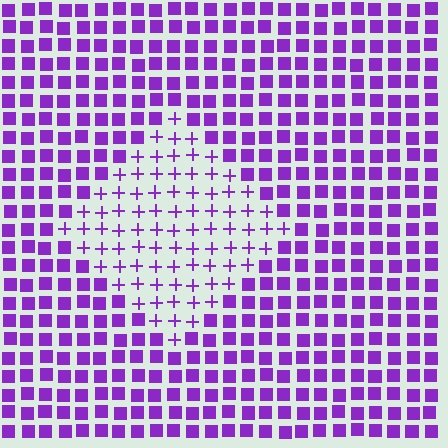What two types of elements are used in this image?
The image uses plus signs inside the diamond region and squares outside it.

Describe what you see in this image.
The image is filled with small purple elements arranged in a uniform grid. A diamond-shaped region contains plus signs, while the surrounding area contains squares. The boundary is defined purely by the change in element shape.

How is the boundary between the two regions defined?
The boundary is defined by a change in element shape: plus signs inside vs. squares outside. All elements share the same color and spacing.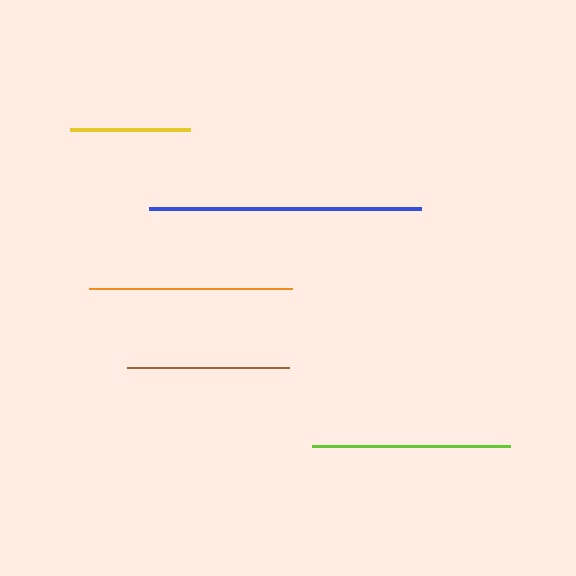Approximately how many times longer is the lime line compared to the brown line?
The lime line is approximately 1.2 times the length of the brown line.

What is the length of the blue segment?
The blue segment is approximately 272 pixels long.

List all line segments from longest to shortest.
From longest to shortest: blue, orange, lime, brown, yellow.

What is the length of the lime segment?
The lime segment is approximately 199 pixels long.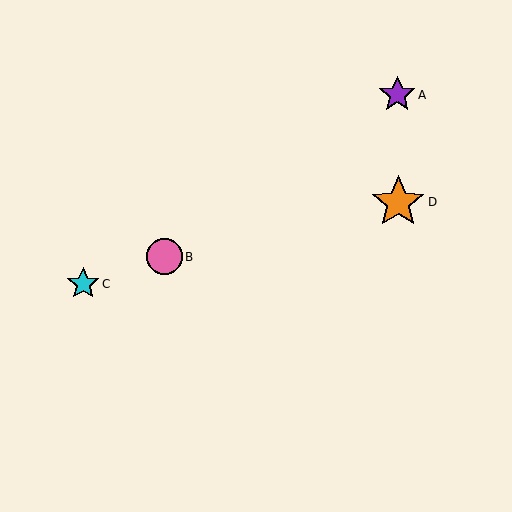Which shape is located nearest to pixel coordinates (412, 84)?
The purple star (labeled A) at (397, 95) is nearest to that location.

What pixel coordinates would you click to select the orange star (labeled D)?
Click at (398, 202) to select the orange star D.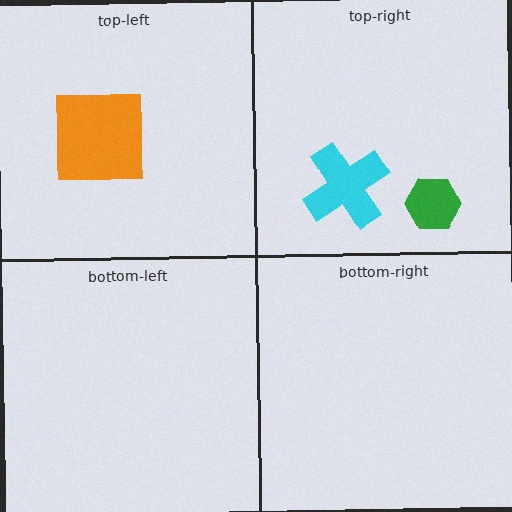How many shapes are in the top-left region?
1.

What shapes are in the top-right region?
The green hexagon, the cyan cross.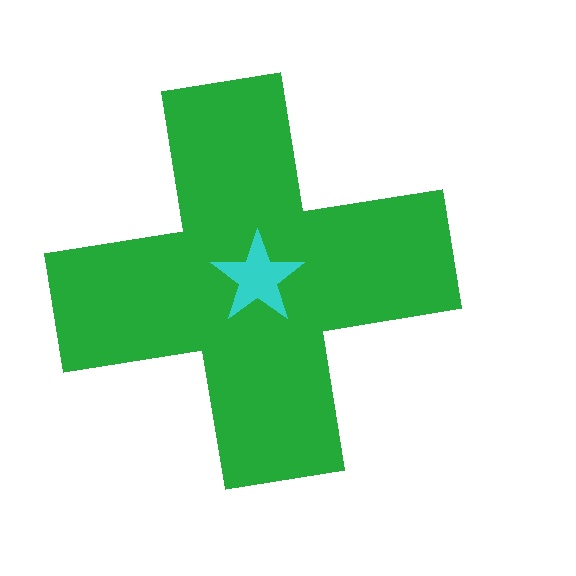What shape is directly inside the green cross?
The cyan star.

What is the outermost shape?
The green cross.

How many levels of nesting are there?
2.